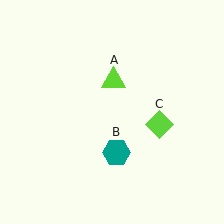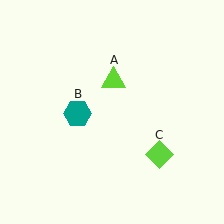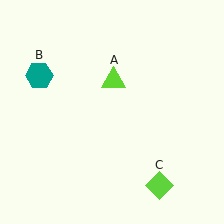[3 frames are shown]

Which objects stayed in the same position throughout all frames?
Lime triangle (object A) remained stationary.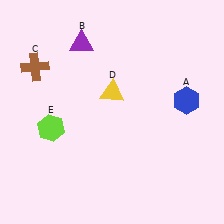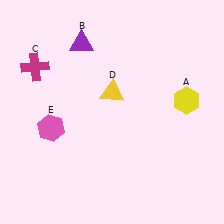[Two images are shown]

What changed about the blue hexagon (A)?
In Image 1, A is blue. In Image 2, it changed to yellow.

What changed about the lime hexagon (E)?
In Image 1, E is lime. In Image 2, it changed to pink.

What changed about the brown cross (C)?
In Image 1, C is brown. In Image 2, it changed to magenta.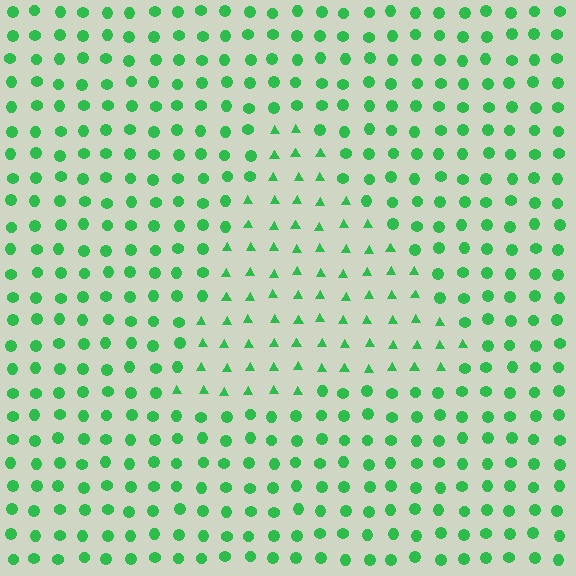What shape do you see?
I see a triangle.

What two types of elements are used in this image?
The image uses triangles inside the triangle region and circles outside it.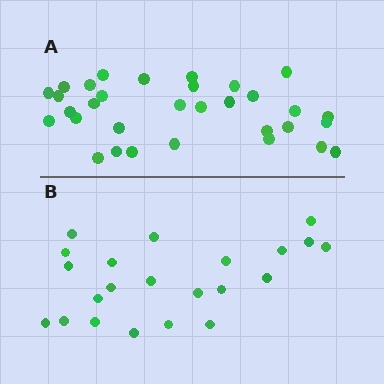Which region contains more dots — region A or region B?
Region A (the top region) has more dots.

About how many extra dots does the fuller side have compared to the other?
Region A has roughly 10 or so more dots than region B.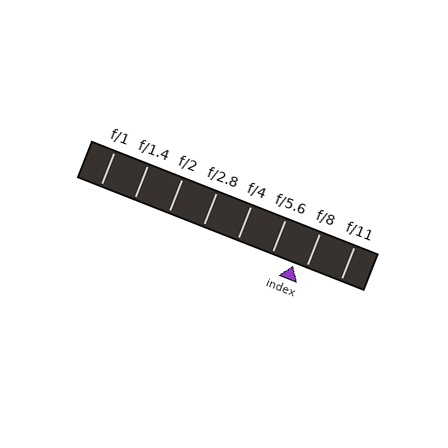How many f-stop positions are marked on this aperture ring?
There are 8 f-stop positions marked.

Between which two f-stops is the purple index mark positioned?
The index mark is between f/5.6 and f/8.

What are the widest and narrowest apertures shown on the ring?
The widest aperture shown is f/1 and the narrowest is f/11.